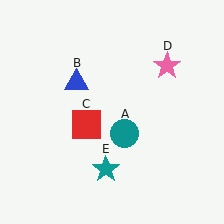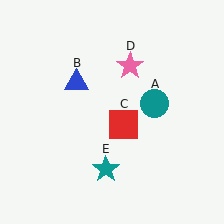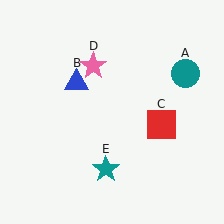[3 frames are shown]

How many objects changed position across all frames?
3 objects changed position: teal circle (object A), red square (object C), pink star (object D).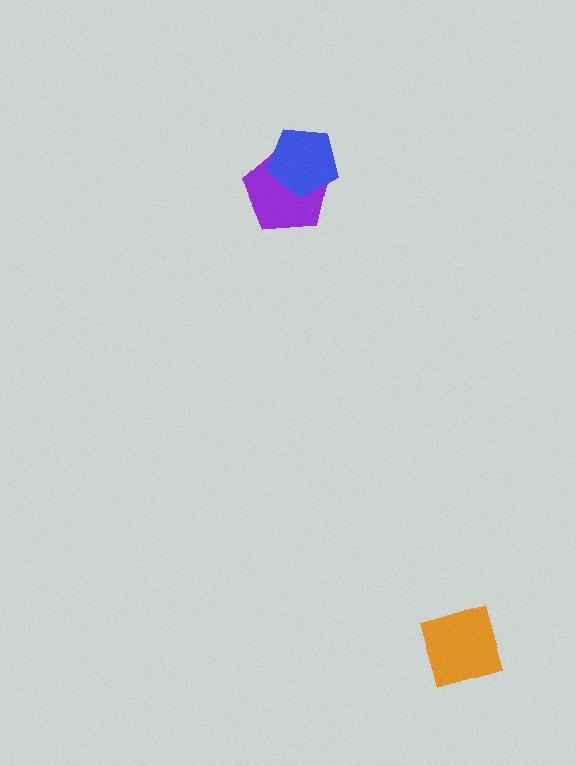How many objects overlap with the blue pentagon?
1 object overlaps with the blue pentagon.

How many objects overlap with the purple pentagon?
1 object overlaps with the purple pentagon.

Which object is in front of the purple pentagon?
The blue pentagon is in front of the purple pentagon.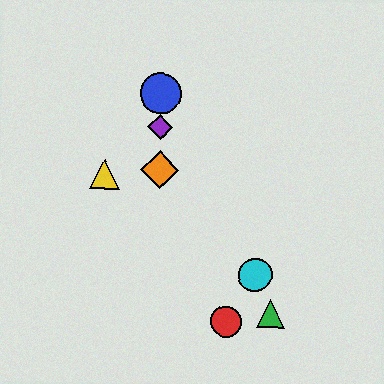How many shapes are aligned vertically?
3 shapes (the blue circle, the purple diamond, the orange diamond) are aligned vertically.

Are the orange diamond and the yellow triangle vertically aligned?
No, the orange diamond is at x≈159 and the yellow triangle is at x≈105.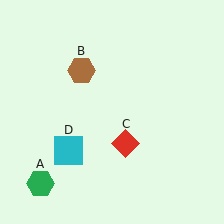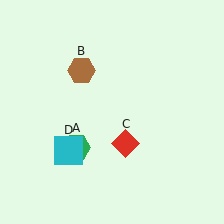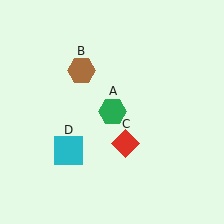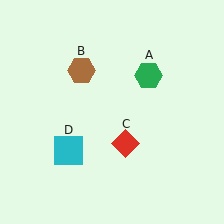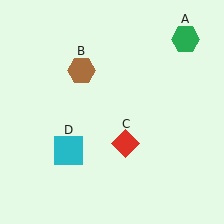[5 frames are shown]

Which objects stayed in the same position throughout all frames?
Brown hexagon (object B) and red diamond (object C) and cyan square (object D) remained stationary.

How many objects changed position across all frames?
1 object changed position: green hexagon (object A).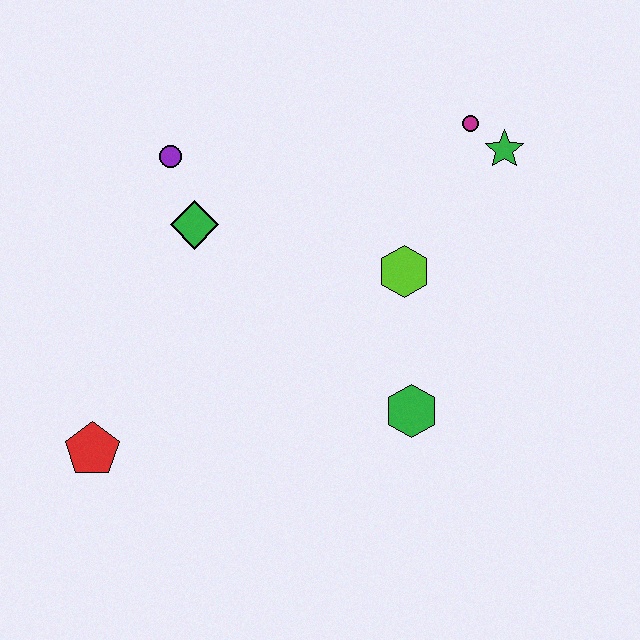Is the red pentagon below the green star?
Yes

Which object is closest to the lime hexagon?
The green hexagon is closest to the lime hexagon.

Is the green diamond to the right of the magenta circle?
No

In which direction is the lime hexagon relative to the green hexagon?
The lime hexagon is above the green hexagon.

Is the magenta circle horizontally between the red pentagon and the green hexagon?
No